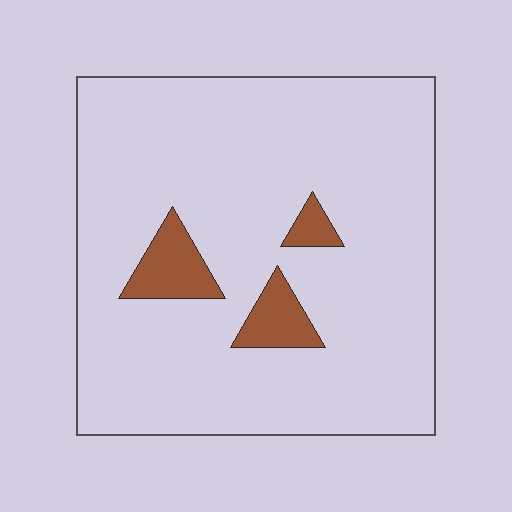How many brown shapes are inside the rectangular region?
3.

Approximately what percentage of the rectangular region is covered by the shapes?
Approximately 10%.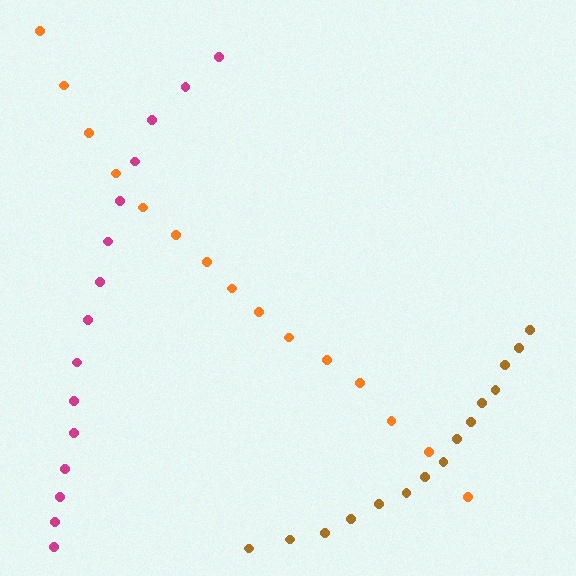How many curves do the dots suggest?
There are 3 distinct paths.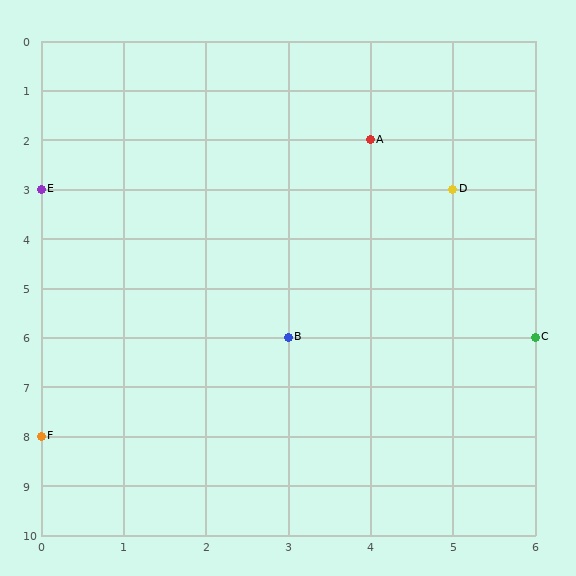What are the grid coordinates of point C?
Point C is at grid coordinates (6, 6).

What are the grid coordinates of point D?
Point D is at grid coordinates (5, 3).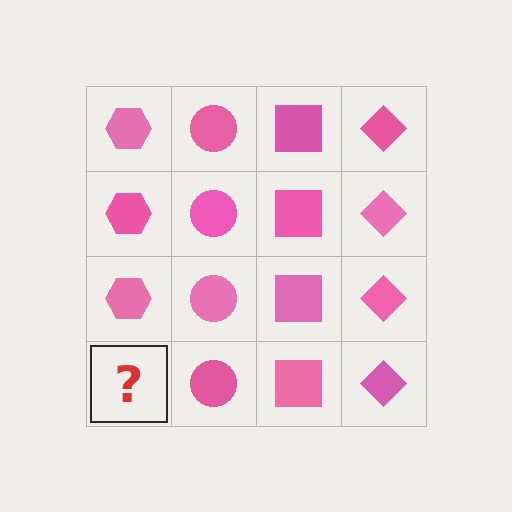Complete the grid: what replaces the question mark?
The question mark should be replaced with a pink hexagon.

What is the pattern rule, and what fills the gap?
The rule is that each column has a consistent shape. The gap should be filled with a pink hexagon.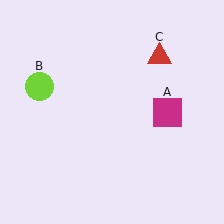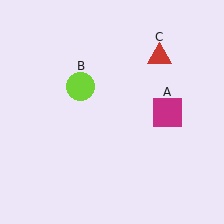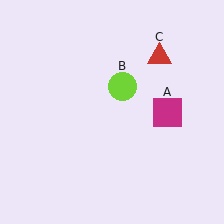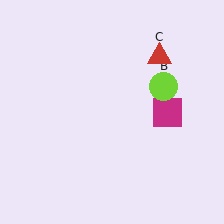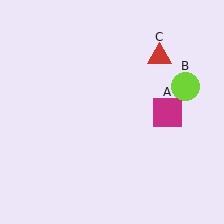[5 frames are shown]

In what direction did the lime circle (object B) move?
The lime circle (object B) moved right.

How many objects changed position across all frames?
1 object changed position: lime circle (object B).